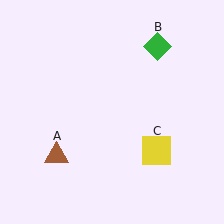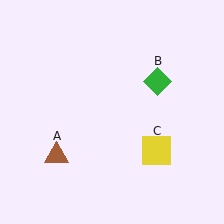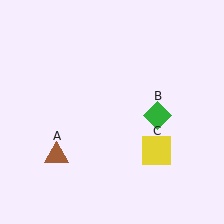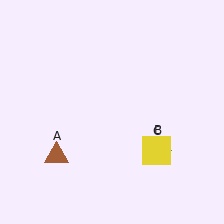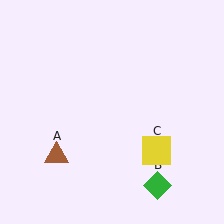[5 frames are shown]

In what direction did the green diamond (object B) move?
The green diamond (object B) moved down.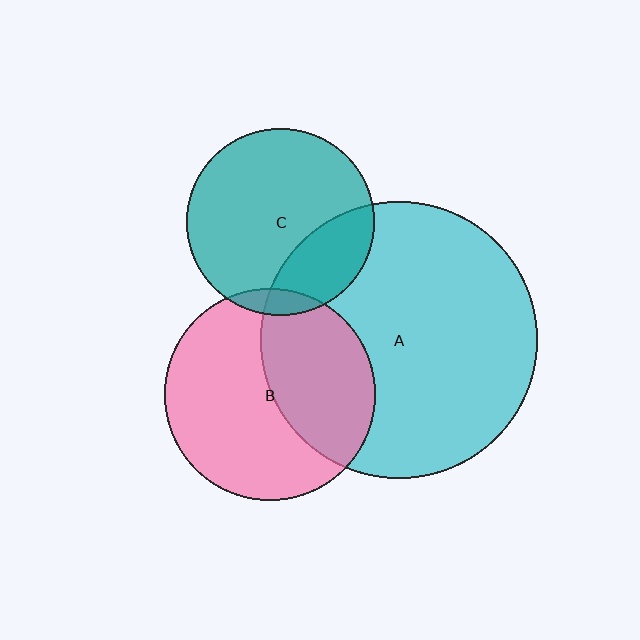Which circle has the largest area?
Circle A (cyan).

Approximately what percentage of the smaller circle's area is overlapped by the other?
Approximately 25%.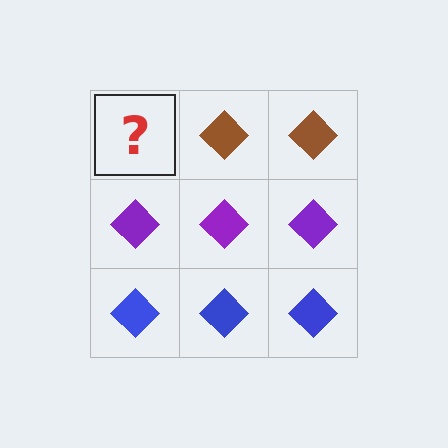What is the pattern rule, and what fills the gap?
The rule is that each row has a consistent color. The gap should be filled with a brown diamond.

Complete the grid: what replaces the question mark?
The question mark should be replaced with a brown diamond.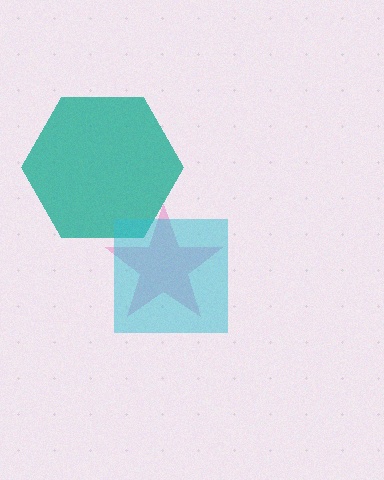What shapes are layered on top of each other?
The layered shapes are: a pink star, a teal hexagon, a cyan square.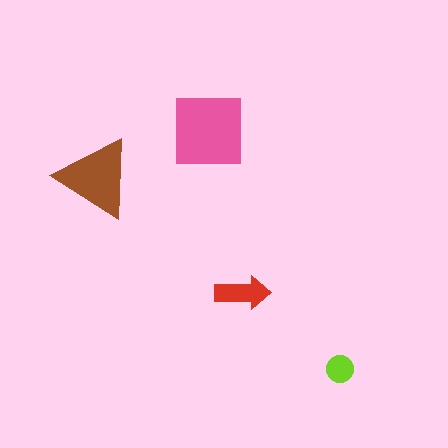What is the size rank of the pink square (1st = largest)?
1st.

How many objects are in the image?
There are 4 objects in the image.